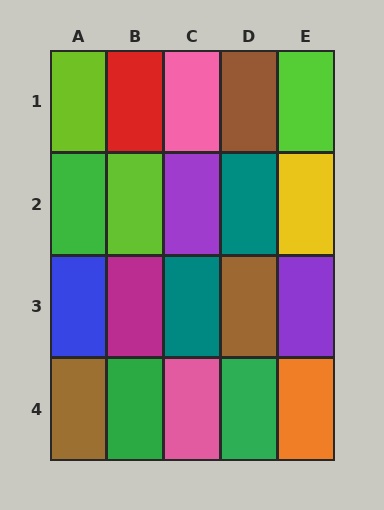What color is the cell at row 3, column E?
Purple.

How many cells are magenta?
1 cell is magenta.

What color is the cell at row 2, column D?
Teal.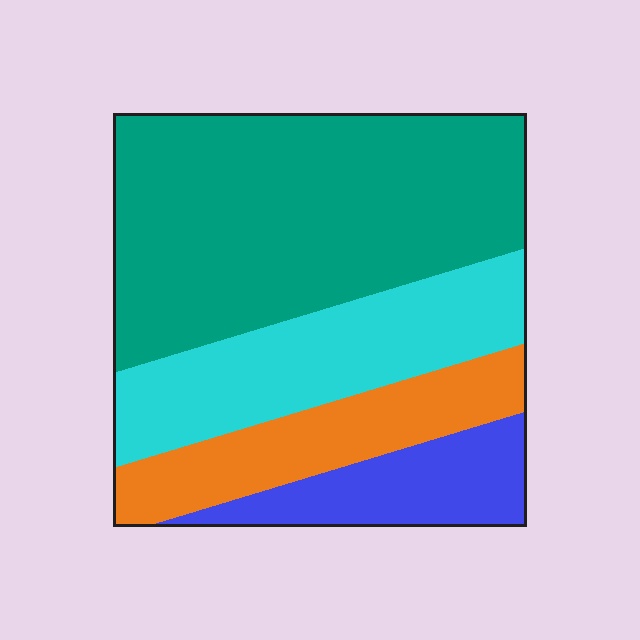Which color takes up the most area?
Teal, at roughly 50%.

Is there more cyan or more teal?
Teal.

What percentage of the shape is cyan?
Cyan takes up less than a quarter of the shape.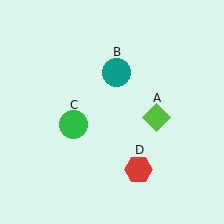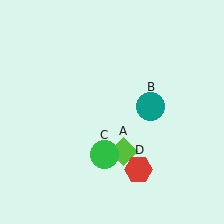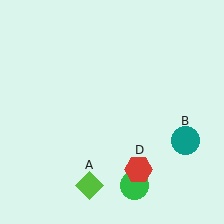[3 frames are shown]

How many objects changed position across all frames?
3 objects changed position: lime diamond (object A), teal circle (object B), green circle (object C).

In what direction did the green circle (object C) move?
The green circle (object C) moved down and to the right.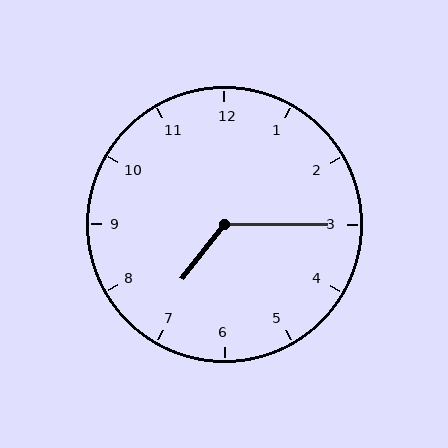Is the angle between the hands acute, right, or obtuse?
It is obtuse.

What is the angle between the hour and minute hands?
Approximately 128 degrees.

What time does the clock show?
7:15.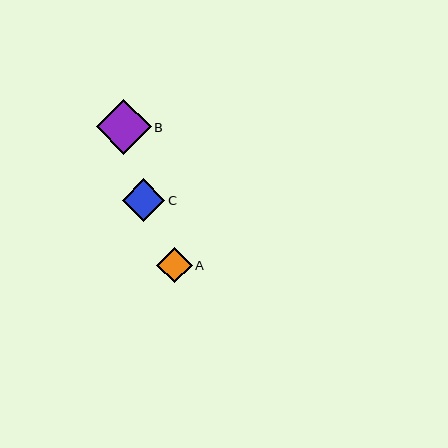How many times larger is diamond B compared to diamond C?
Diamond B is approximately 1.3 times the size of diamond C.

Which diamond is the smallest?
Diamond A is the smallest with a size of approximately 36 pixels.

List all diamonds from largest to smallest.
From largest to smallest: B, C, A.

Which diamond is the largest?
Diamond B is the largest with a size of approximately 55 pixels.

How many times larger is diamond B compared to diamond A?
Diamond B is approximately 1.5 times the size of diamond A.